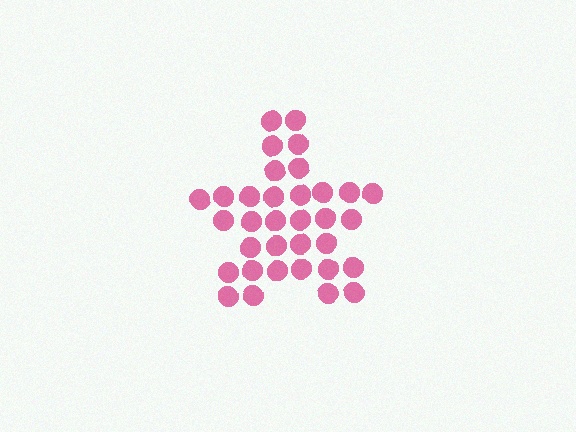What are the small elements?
The small elements are circles.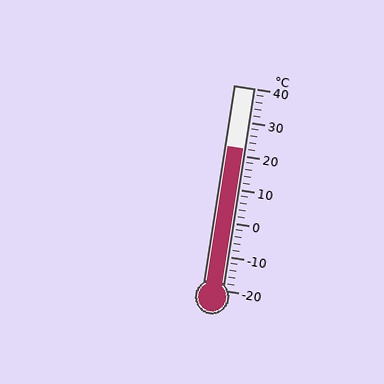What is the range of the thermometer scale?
The thermometer scale ranges from -20°C to 40°C.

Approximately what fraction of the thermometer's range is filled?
The thermometer is filled to approximately 70% of its range.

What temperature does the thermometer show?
The thermometer shows approximately 22°C.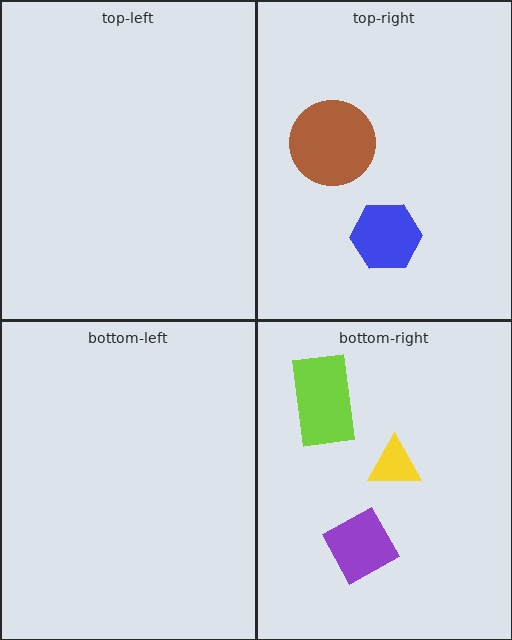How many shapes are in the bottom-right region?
3.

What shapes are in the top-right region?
The brown circle, the blue hexagon.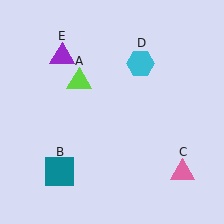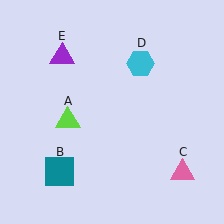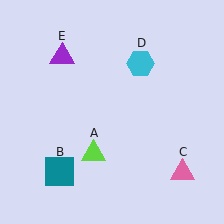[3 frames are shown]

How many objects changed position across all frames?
1 object changed position: lime triangle (object A).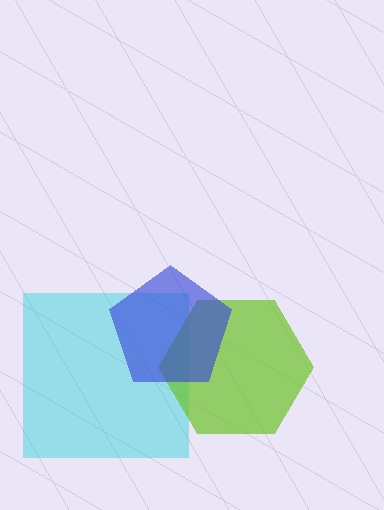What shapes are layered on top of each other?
The layered shapes are: a cyan square, a lime hexagon, a blue pentagon.